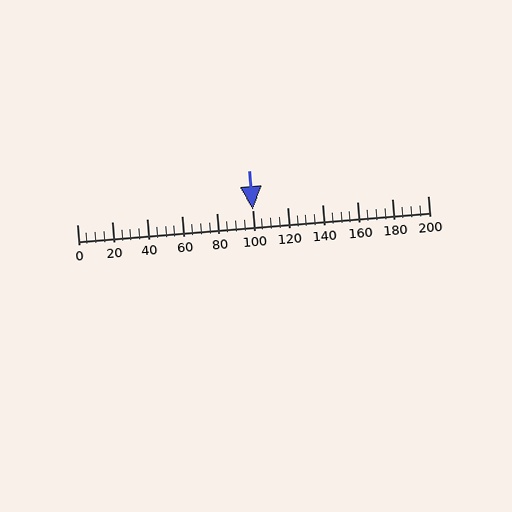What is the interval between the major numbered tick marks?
The major tick marks are spaced 20 units apart.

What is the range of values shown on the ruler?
The ruler shows values from 0 to 200.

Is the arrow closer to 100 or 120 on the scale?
The arrow is closer to 100.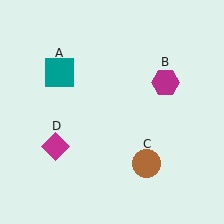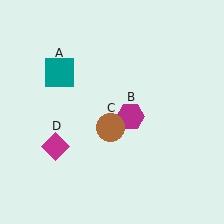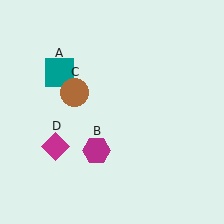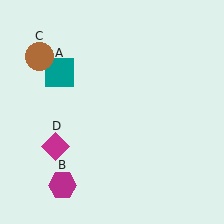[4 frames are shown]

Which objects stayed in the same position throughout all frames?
Teal square (object A) and magenta diamond (object D) remained stationary.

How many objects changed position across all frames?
2 objects changed position: magenta hexagon (object B), brown circle (object C).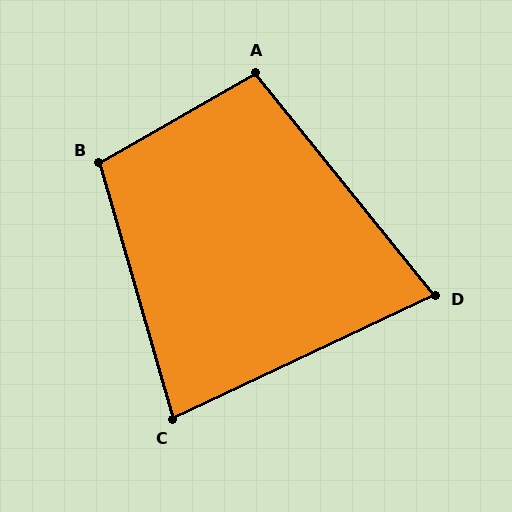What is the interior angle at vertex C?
Approximately 81 degrees (acute).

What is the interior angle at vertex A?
Approximately 99 degrees (obtuse).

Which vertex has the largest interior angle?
B, at approximately 104 degrees.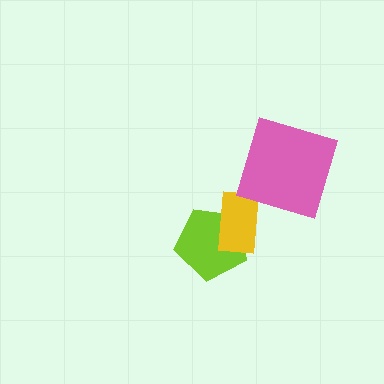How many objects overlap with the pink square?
0 objects overlap with the pink square.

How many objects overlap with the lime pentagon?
1 object overlaps with the lime pentagon.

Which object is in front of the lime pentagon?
The yellow rectangle is in front of the lime pentagon.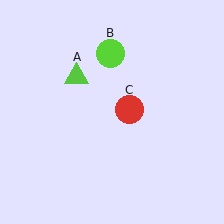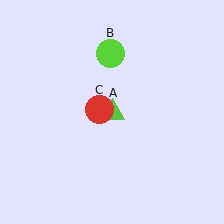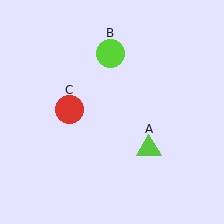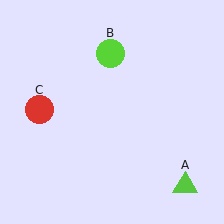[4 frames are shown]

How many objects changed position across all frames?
2 objects changed position: lime triangle (object A), red circle (object C).